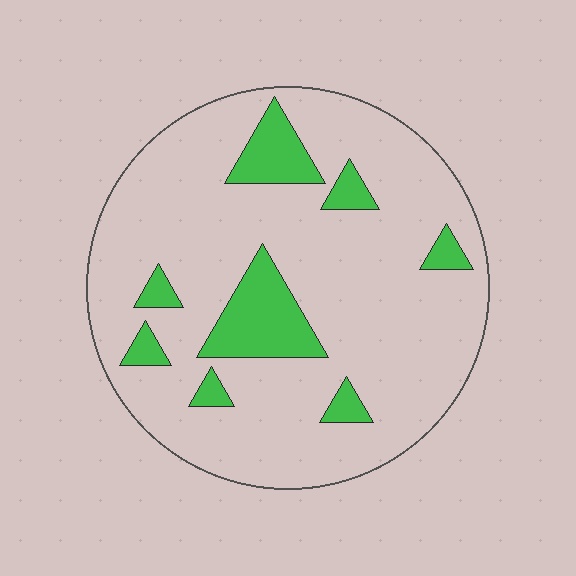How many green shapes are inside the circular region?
8.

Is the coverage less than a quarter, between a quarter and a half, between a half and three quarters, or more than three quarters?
Less than a quarter.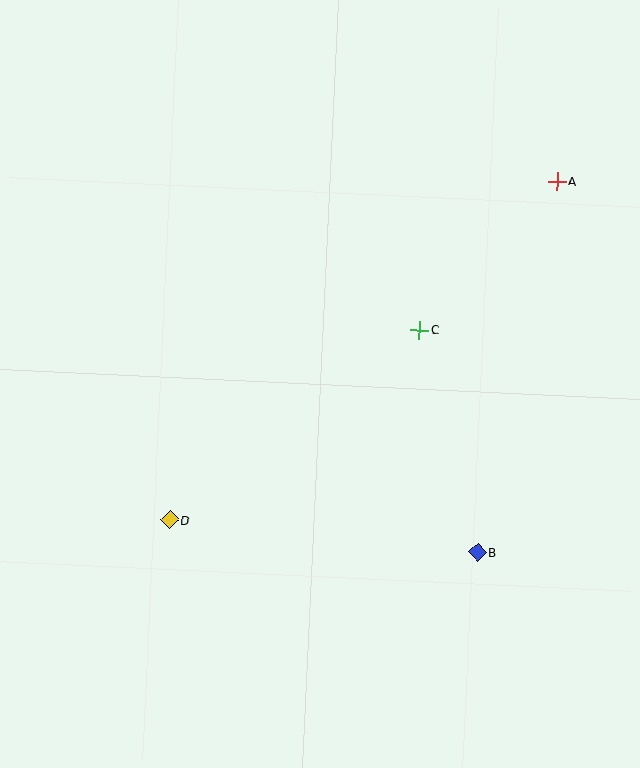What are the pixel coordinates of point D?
Point D is at (170, 520).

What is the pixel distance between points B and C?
The distance between B and C is 230 pixels.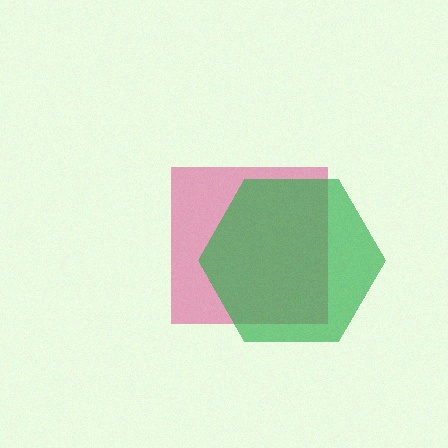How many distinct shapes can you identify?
There are 2 distinct shapes: a magenta square, a green hexagon.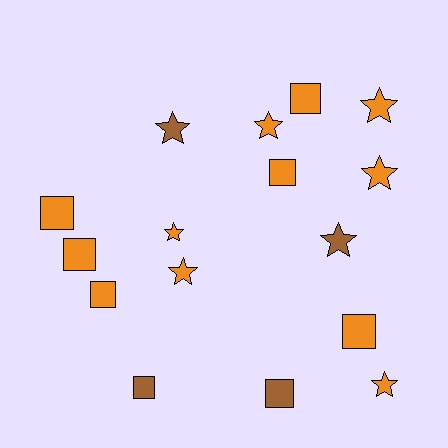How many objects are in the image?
There are 16 objects.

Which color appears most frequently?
Orange, with 12 objects.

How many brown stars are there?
There are 2 brown stars.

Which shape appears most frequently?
Square, with 8 objects.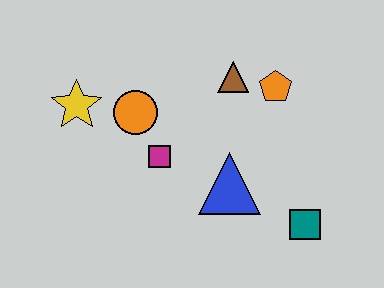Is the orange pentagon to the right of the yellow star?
Yes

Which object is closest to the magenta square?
The orange circle is closest to the magenta square.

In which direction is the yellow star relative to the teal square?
The yellow star is to the left of the teal square.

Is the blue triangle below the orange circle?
Yes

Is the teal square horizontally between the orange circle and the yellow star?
No